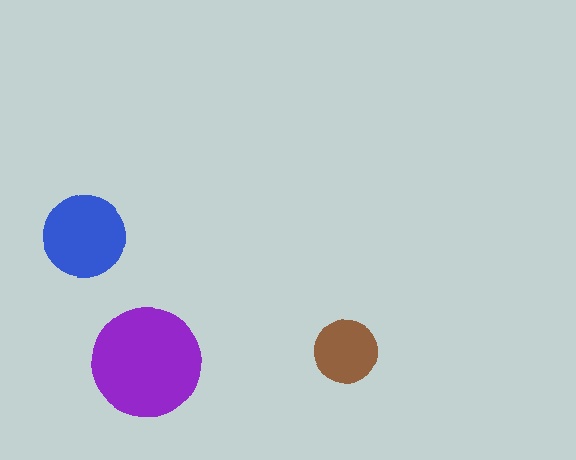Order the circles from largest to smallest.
the purple one, the blue one, the brown one.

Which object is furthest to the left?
The blue circle is leftmost.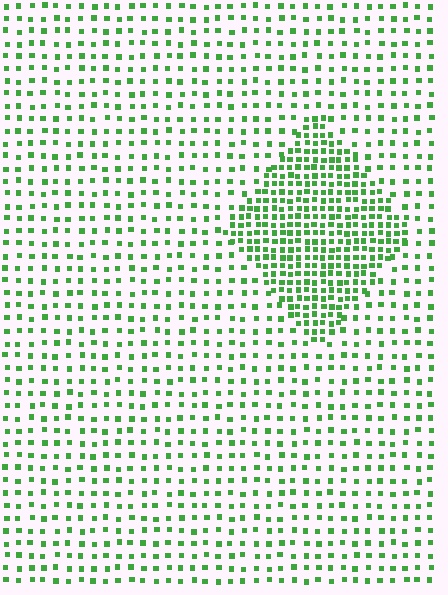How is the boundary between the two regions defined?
The boundary is defined by a change in element density (approximately 2.3x ratio). All elements are the same color, size, and shape.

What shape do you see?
I see a diamond.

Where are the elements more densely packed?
The elements are more densely packed inside the diamond boundary.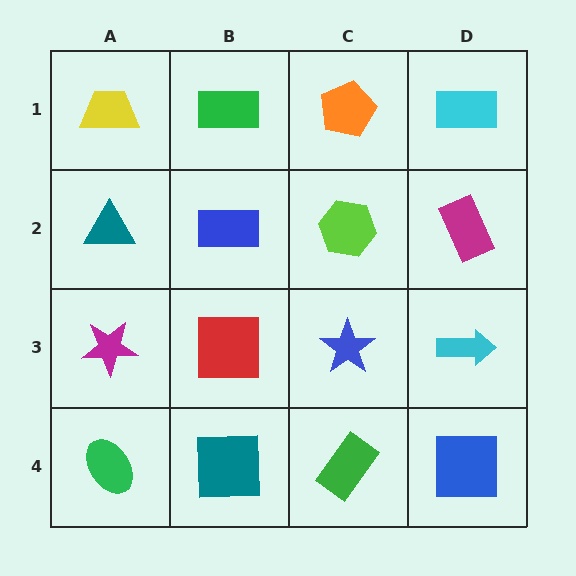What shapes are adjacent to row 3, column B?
A blue rectangle (row 2, column B), a teal square (row 4, column B), a magenta star (row 3, column A), a blue star (row 3, column C).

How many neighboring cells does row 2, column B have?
4.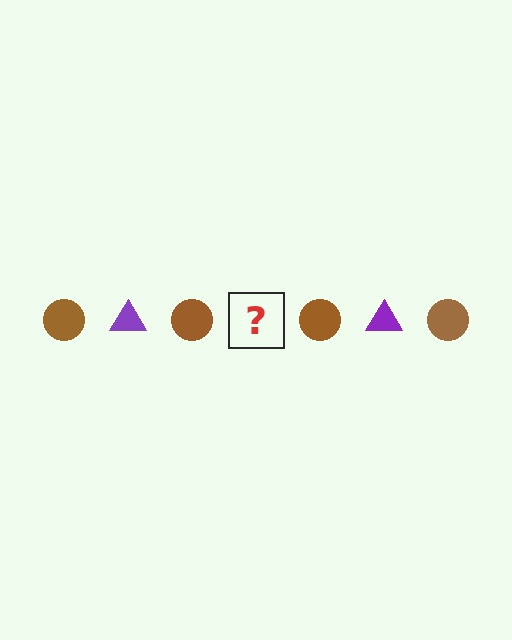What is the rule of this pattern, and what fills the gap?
The rule is that the pattern alternates between brown circle and purple triangle. The gap should be filled with a purple triangle.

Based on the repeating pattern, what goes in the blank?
The blank should be a purple triangle.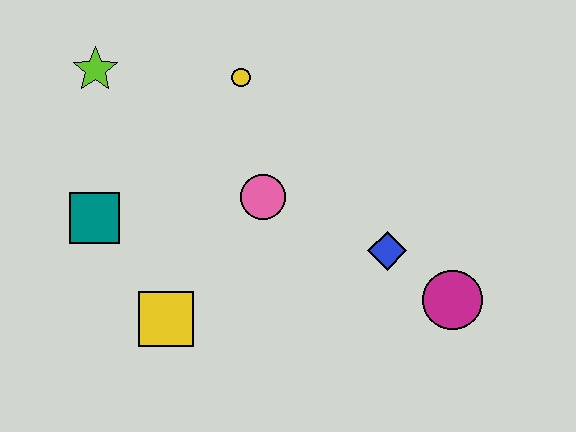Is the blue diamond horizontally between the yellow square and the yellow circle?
No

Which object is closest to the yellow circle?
The pink circle is closest to the yellow circle.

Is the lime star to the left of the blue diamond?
Yes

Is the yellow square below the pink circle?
Yes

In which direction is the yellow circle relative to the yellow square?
The yellow circle is above the yellow square.